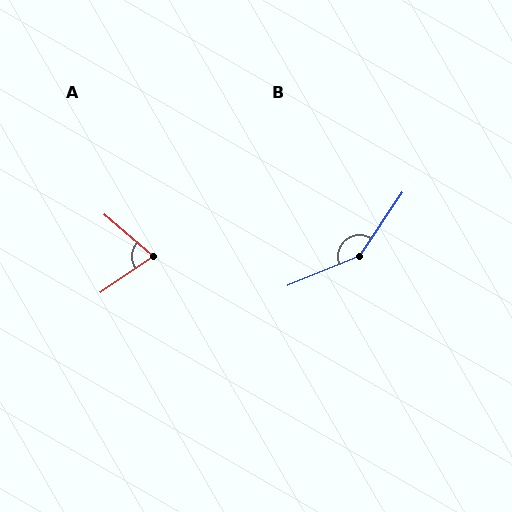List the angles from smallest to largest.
A (74°), B (147°).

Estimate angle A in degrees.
Approximately 74 degrees.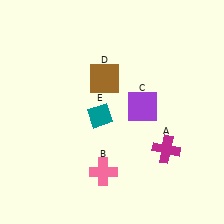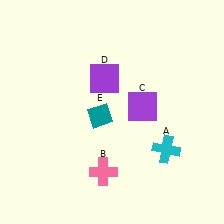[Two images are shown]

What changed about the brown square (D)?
In Image 1, D is brown. In Image 2, it changed to purple.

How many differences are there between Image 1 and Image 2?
There are 2 differences between the two images.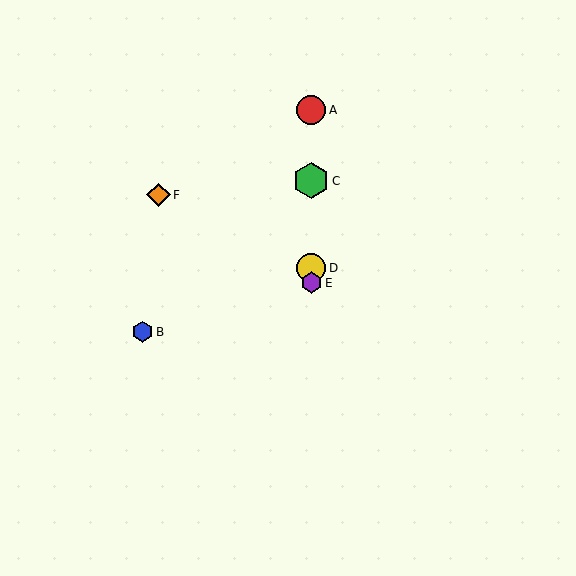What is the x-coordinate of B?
Object B is at x≈142.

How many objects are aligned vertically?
4 objects (A, C, D, E) are aligned vertically.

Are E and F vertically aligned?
No, E is at x≈311 and F is at x≈159.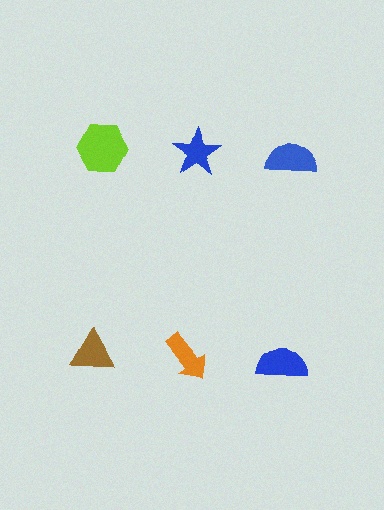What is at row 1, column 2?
A blue star.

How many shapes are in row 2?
3 shapes.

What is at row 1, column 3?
A blue semicircle.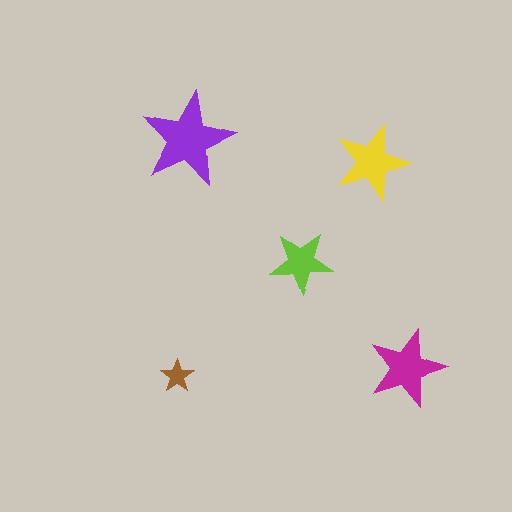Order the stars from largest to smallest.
the purple one, the magenta one, the yellow one, the lime one, the brown one.